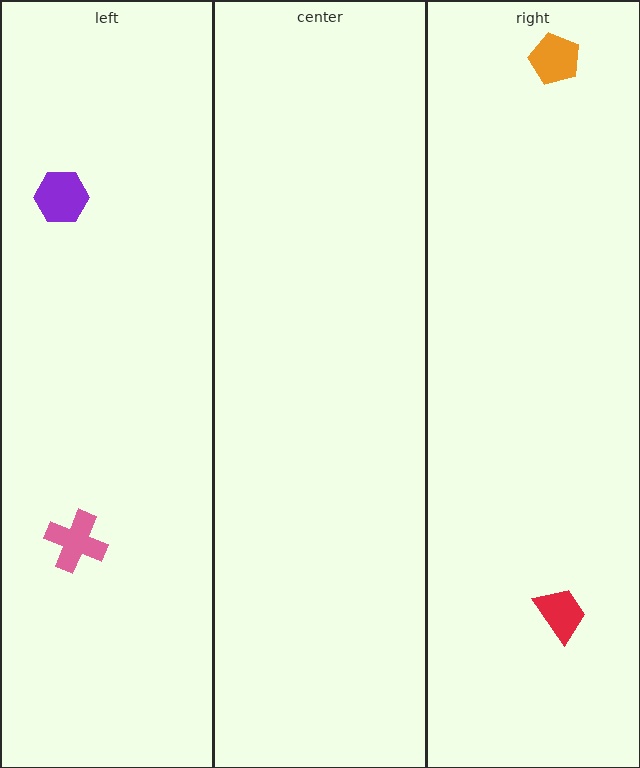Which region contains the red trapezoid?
The right region.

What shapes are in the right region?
The red trapezoid, the orange pentagon.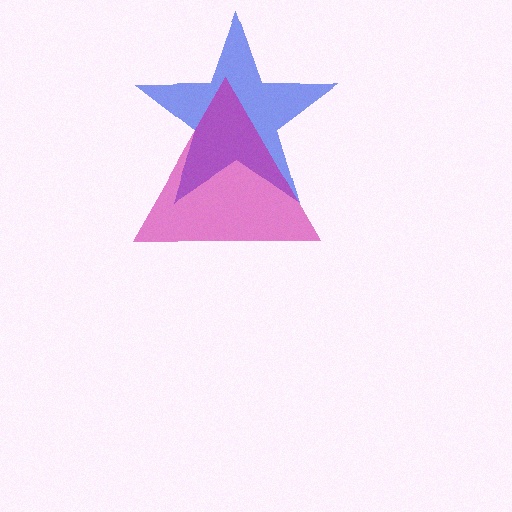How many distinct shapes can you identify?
There are 2 distinct shapes: a blue star, a magenta triangle.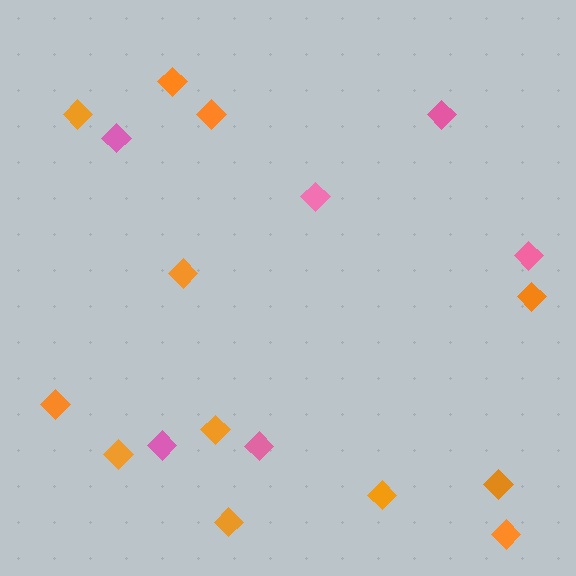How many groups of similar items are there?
There are 2 groups: one group of orange diamonds (12) and one group of pink diamonds (6).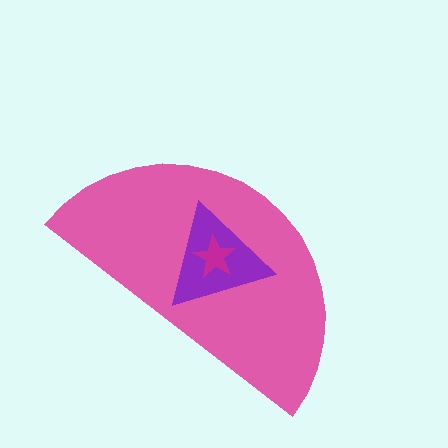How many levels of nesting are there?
3.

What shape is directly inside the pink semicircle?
The purple triangle.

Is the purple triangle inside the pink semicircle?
Yes.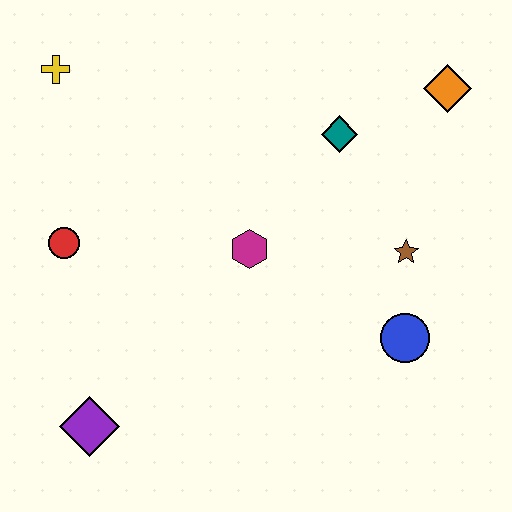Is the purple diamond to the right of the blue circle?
No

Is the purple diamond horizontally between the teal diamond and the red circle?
Yes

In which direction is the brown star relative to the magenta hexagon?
The brown star is to the right of the magenta hexagon.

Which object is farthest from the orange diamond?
The purple diamond is farthest from the orange diamond.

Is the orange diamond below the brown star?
No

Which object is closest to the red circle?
The yellow cross is closest to the red circle.